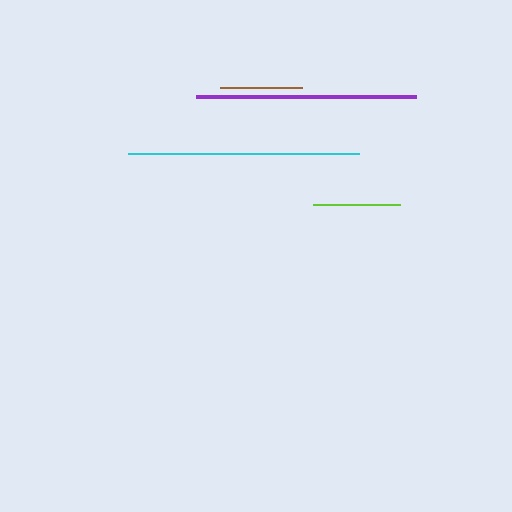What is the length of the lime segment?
The lime segment is approximately 87 pixels long.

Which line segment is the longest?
The cyan line is the longest at approximately 231 pixels.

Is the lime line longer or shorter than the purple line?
The purple line is longer than the lime line.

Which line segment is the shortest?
The brown line is the shortest at approximately 82 pixels.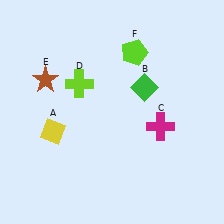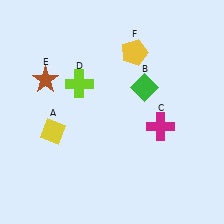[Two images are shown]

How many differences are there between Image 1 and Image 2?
There is 1 difference between the two images.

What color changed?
The pentagon (F) changed from lime in Image 1 to yellow in Image 2.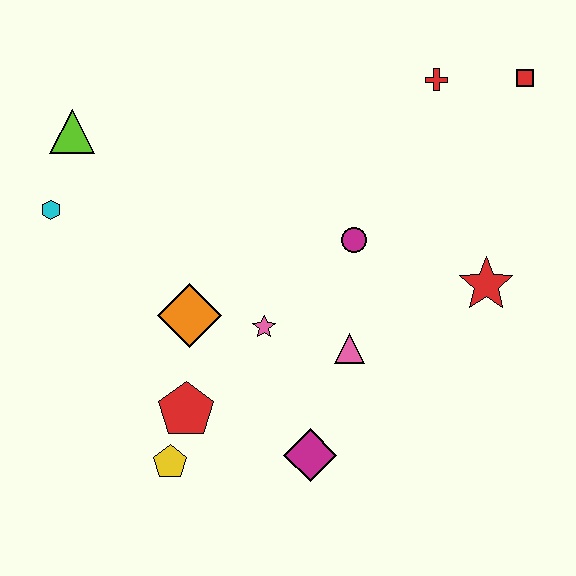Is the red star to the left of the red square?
Yes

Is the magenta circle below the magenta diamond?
No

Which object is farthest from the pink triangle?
The lime triangle is farthest from the pink triangle.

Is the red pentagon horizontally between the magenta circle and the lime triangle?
Yes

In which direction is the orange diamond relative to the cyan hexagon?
The orange diamond is to the right of the cyan hexagon.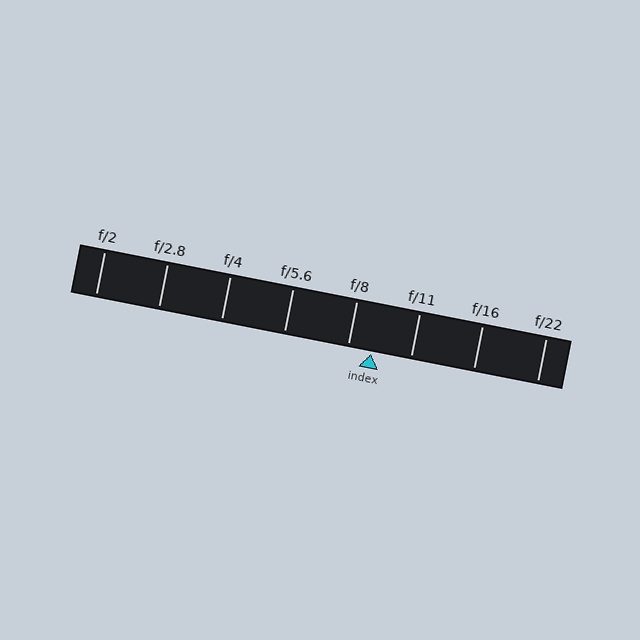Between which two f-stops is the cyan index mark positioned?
The index mark is between f/8 and f/11.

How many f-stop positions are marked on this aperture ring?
There are 8 f-stop positions marked.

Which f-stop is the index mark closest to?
The index mark is closest to f/8.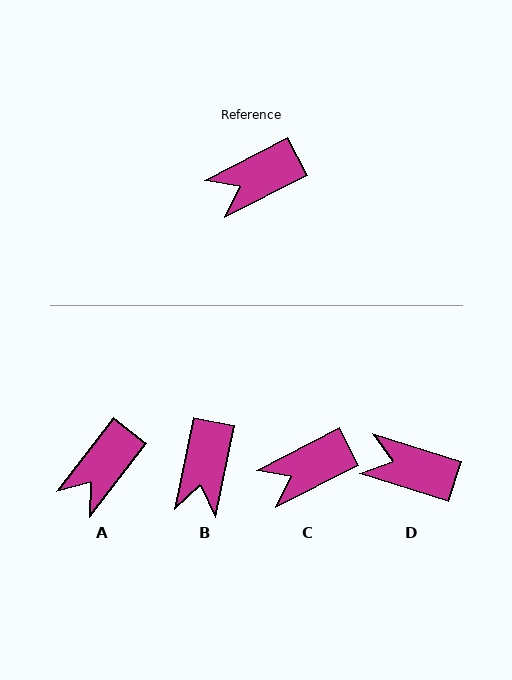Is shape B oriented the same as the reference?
No, it is off by about 52 degrees.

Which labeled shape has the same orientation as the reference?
C.